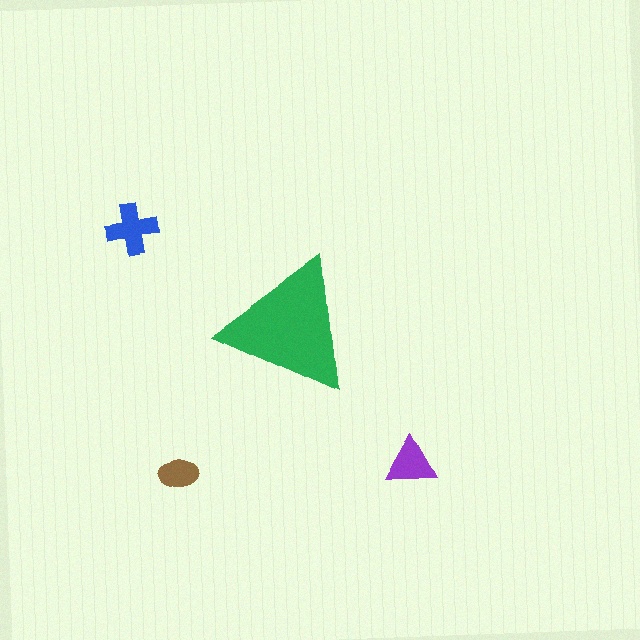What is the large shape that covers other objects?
A green triangle.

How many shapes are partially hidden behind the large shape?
0 shapes are partially hidden.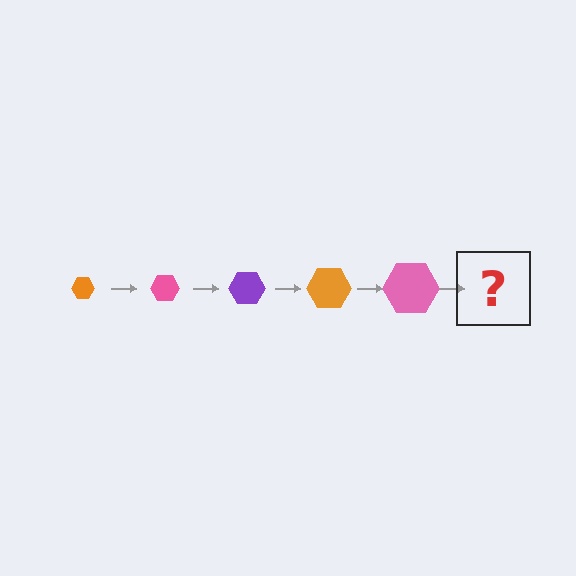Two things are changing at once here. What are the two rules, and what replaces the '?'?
The two rules are that the hexagon grows larger each step and the color cycles through orange, pink, and purple. The '?' should be a purple hexagon, larger than the previous one.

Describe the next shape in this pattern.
It should be a purple hexagon, larger than the previous one.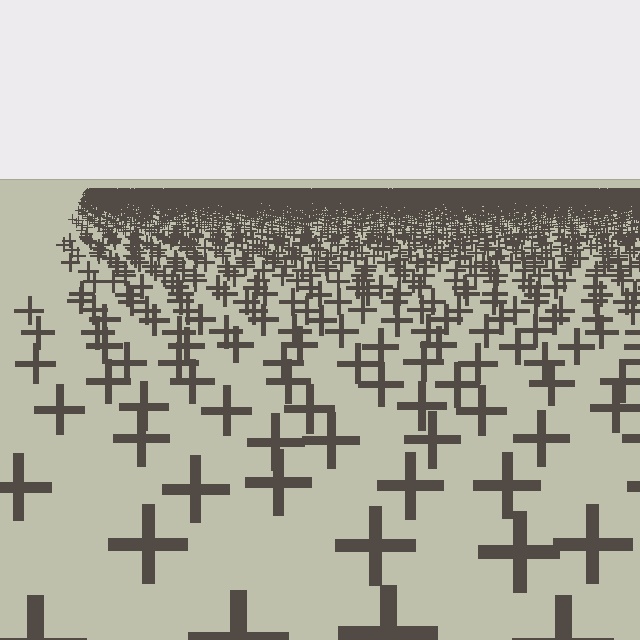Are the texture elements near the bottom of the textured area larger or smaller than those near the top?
Larger. Near the bottom, elements are closer to the viewer and appear at a bigger on-screen size.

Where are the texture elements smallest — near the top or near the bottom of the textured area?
Near the top.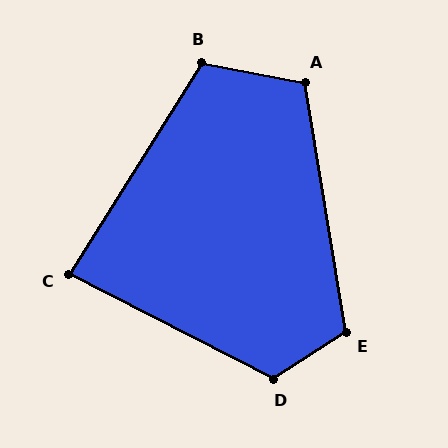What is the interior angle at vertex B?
Approximately 111 degrees (obtuse).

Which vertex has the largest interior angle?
D, at approximately 120 degrees.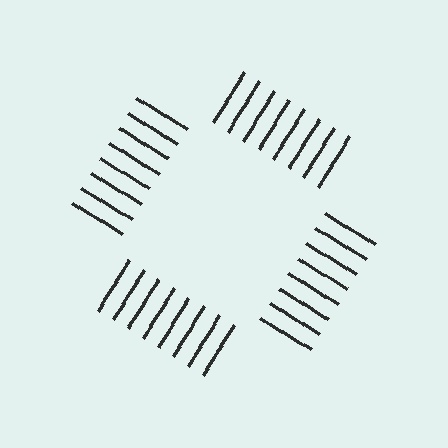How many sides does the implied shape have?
4 sides — the line-ends trace a square.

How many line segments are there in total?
32 — 8 along each of the 4 edges.